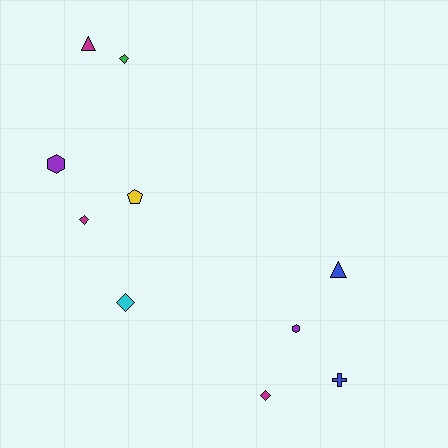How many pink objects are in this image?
There are no pink objects.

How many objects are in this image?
There are 10 objects.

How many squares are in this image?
There are no squares.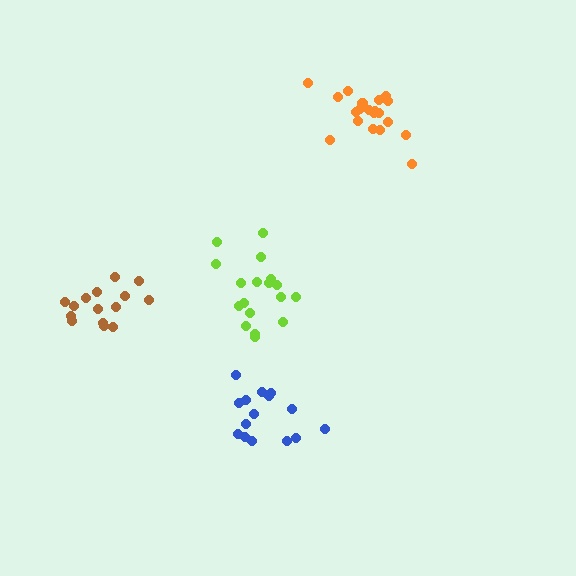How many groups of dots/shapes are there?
There are 4 groups.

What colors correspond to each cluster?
The clusters are colored: orange, lime, brown, blue.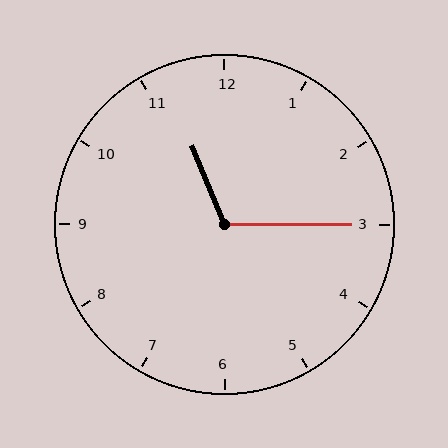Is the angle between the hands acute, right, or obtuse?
It is obtuse.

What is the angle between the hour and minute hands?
Approximately 112 degrees.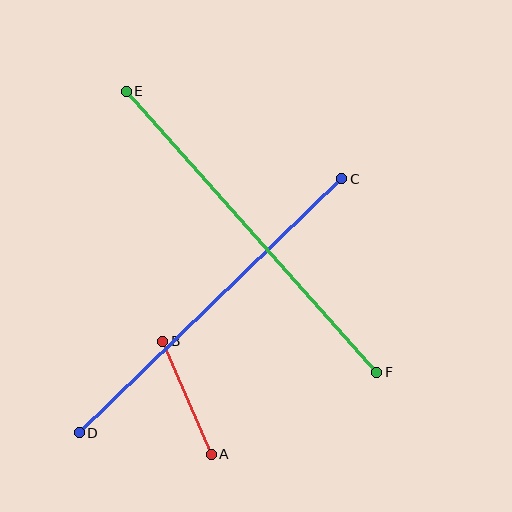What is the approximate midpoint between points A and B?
The midpoint is at approximately (187, 398) pixels.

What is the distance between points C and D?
The distance is approximately 365 pixels.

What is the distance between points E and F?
The distance is approximately 376 pixels.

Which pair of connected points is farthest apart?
Points E and F are farthest apart.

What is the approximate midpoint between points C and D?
The midpoint is at approximately (210, 306) pixels.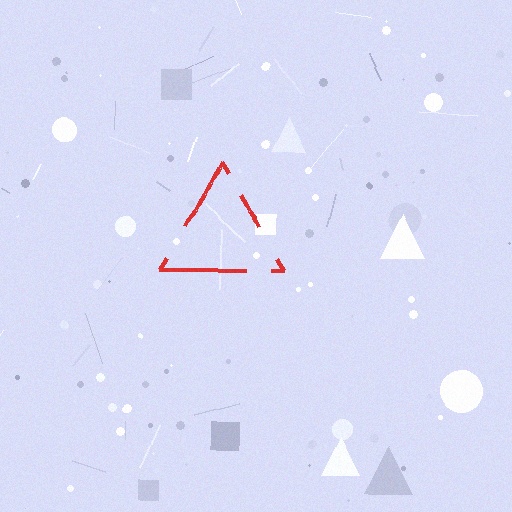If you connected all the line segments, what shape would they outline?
They would outline a triangle.